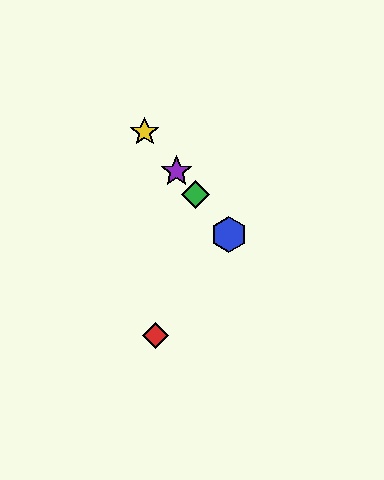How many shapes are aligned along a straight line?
4 shapes (the blue hexagon, the green diamond, the yellow star, the purple star) are aligned along a straight line.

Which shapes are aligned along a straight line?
The blue hexagon, the green diamond, the yellow star, the purple star are aligned along a straight line.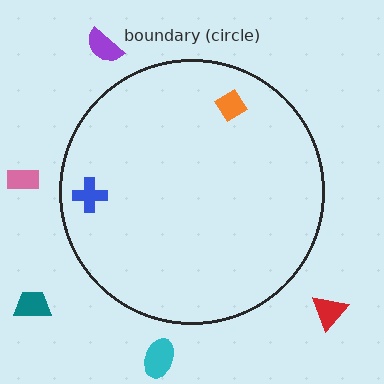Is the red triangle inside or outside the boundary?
Outside.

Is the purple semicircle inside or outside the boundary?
Outside.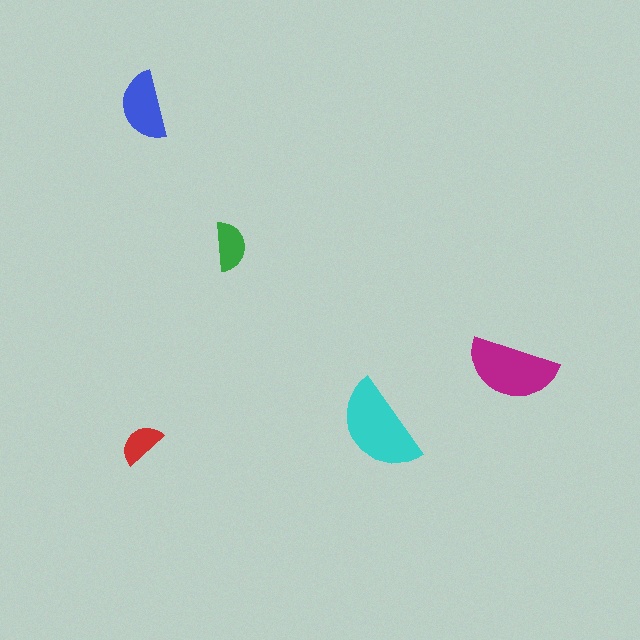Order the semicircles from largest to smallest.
the cyan one, the magenta one, the blue one, the green one, the red one.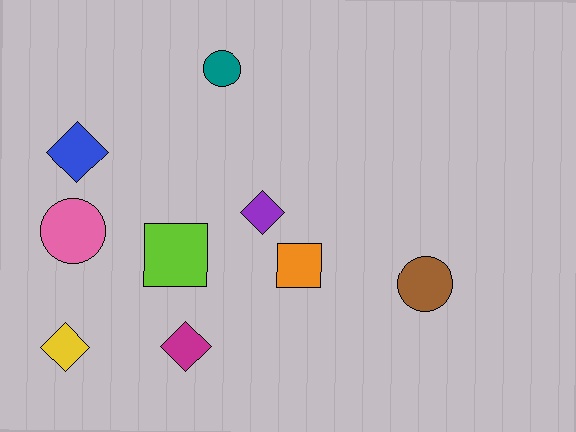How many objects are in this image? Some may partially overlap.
There are 9 objects.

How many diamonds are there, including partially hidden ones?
There are 4 diamonds.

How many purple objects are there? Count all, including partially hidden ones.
There is 1 purple object.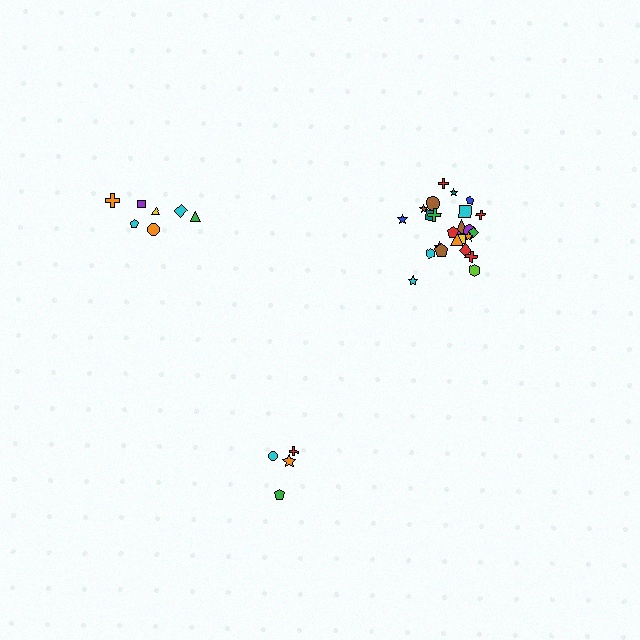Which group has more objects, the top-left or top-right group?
The top-right group.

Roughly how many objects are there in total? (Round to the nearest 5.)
Roughly 35 objects in total.